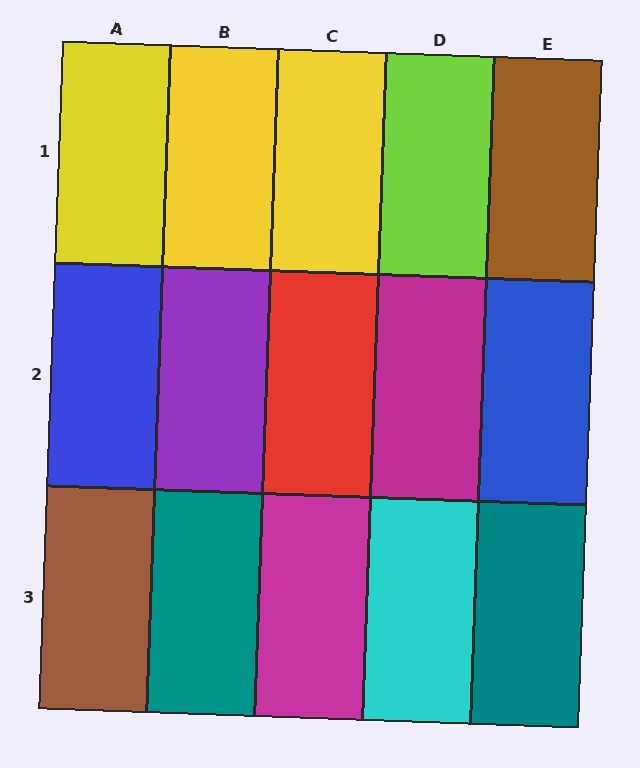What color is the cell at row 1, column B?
Yellow.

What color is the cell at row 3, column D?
Cyan.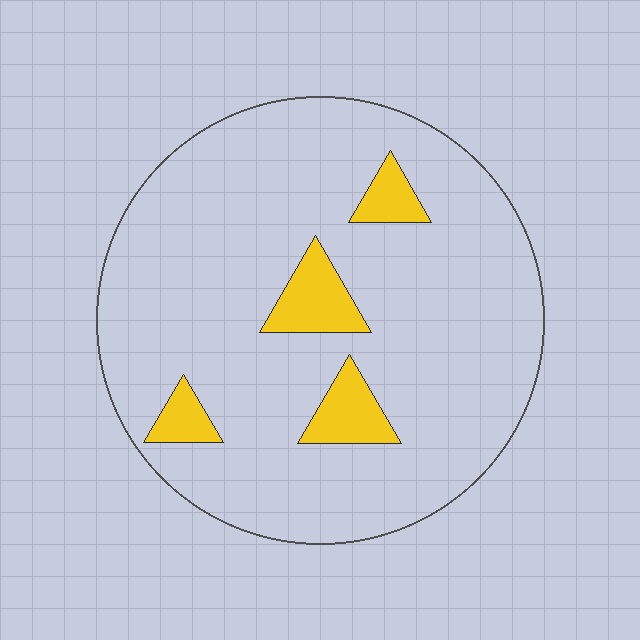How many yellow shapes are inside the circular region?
4.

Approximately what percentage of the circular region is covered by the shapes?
Approximately 10%.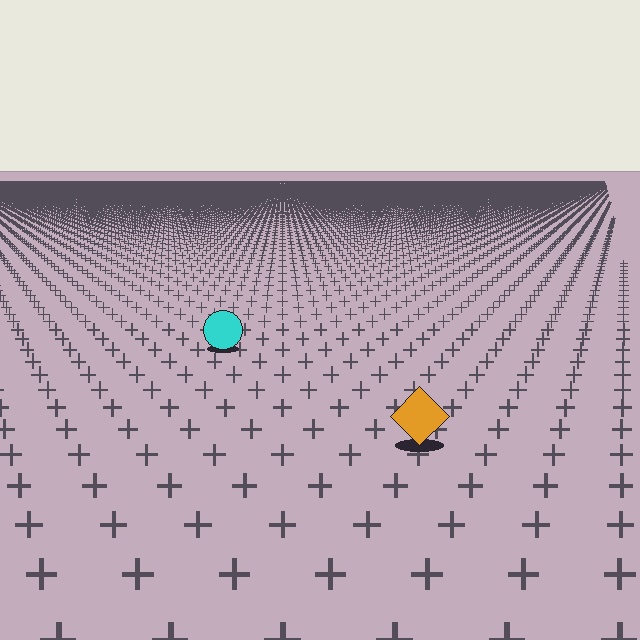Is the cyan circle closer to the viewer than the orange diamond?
No. The orange diamond is closer — you can tell from the texture gradient: the ground texture is coarser near it.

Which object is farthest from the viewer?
The cyan circle is farthest from the viewer. It appears smaller and the ground texture around it is denser.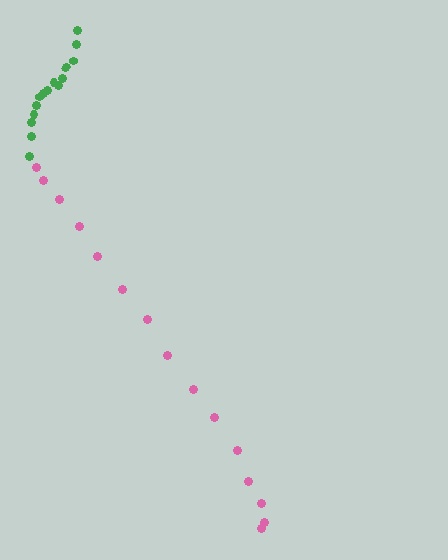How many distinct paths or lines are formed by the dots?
There are 2 distinct paths.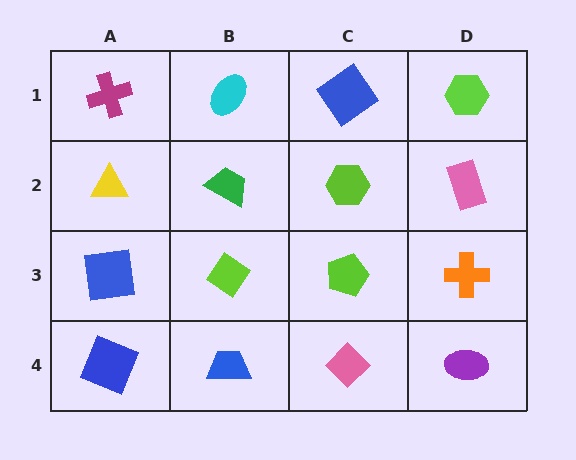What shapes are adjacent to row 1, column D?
A pink rectangle (row 2, column D), a blue diamond (row 1, column C).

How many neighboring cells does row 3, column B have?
4.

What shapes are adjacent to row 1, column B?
A green trapezoid (row 2, column B), a magenta cross (row 1, column A), a blue diamond (row 1, column C).